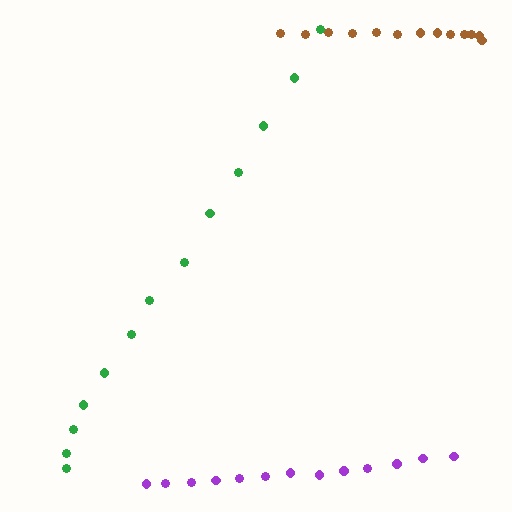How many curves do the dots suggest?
There are 3 distinct paths.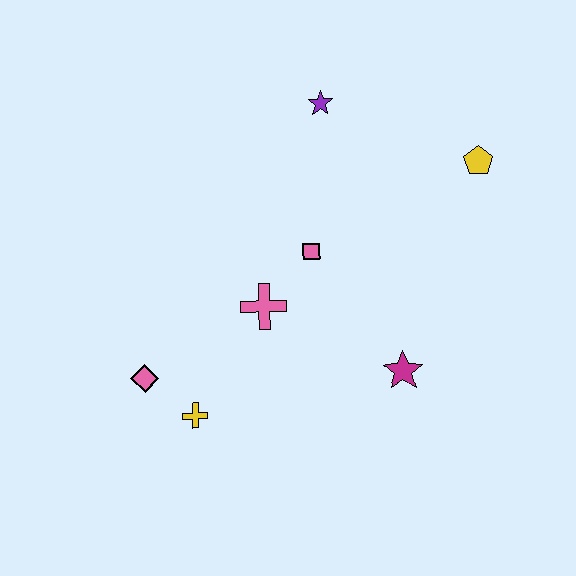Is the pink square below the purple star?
Yes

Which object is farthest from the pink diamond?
The yellow pentagon is farthest from the pink diamond.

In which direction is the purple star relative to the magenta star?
The purple star is above the magenta star.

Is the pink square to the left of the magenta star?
Yes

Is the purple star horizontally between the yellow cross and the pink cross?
No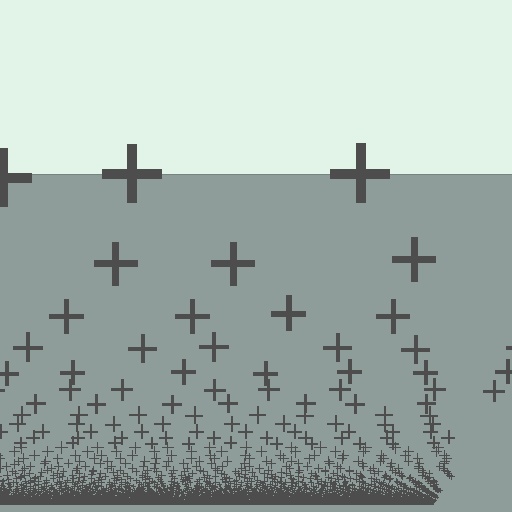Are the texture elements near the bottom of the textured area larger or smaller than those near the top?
Smaller. The gradient is inverted — elements near the bottom are smaller and denser.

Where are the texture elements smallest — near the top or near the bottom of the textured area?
Near the bottom.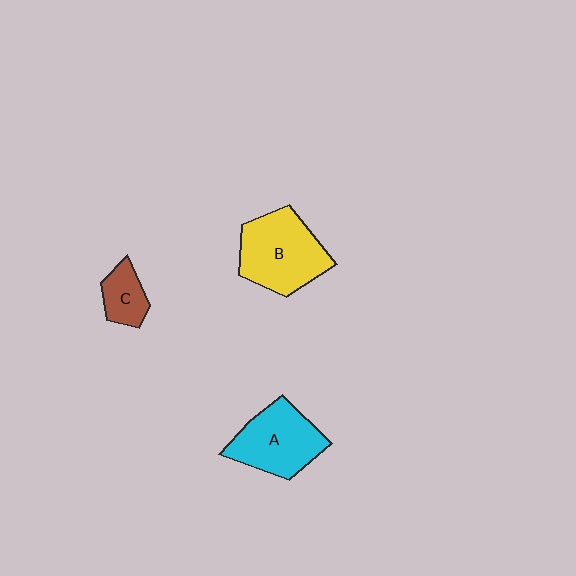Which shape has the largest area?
Shape B (yellow).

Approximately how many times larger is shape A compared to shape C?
Approximately 2.3 times.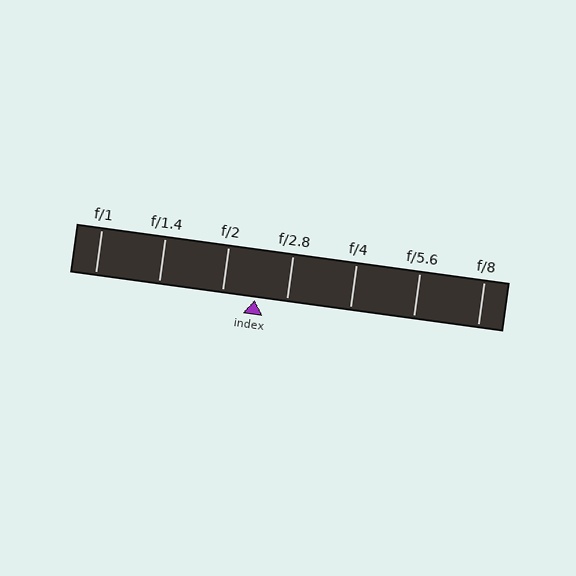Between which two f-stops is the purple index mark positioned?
The index mark is between f/2 and f/2.8.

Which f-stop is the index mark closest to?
The index mark is closest to f/2.8.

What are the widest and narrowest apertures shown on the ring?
The widest aperture shown is f/1 and the narrowest is f/8.